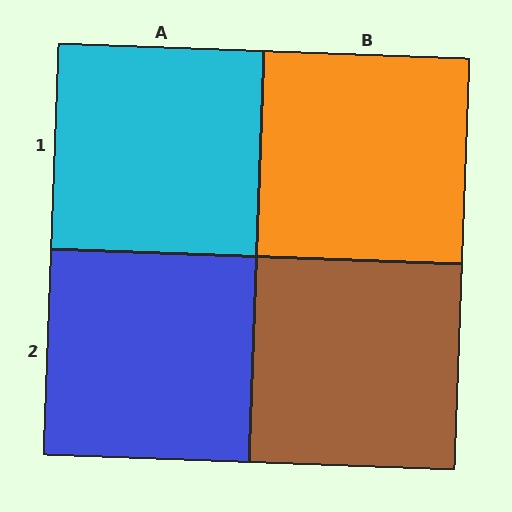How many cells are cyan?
1 cell is cyan.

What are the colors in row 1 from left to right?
Cyan, orange.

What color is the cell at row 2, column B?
Brown.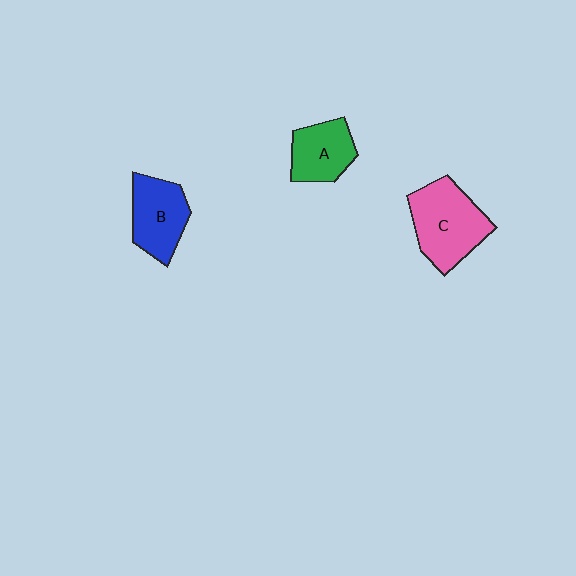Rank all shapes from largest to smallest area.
From largest to smallest: C (pink), B (blue), A (green).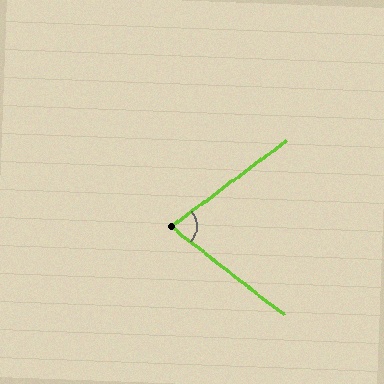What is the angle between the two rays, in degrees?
Approximately 74 degrees.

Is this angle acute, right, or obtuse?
It is acute.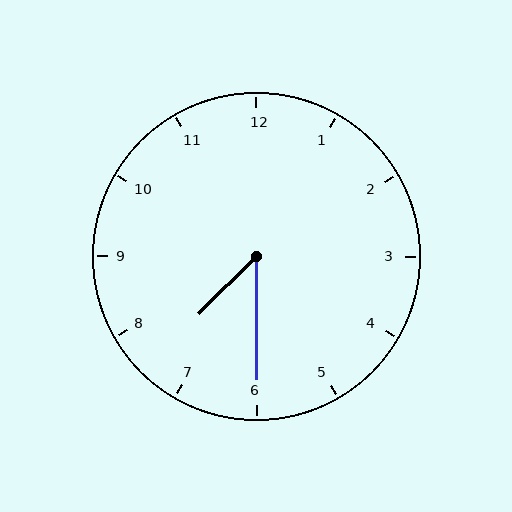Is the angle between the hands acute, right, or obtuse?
It is acute.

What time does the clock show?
7:30.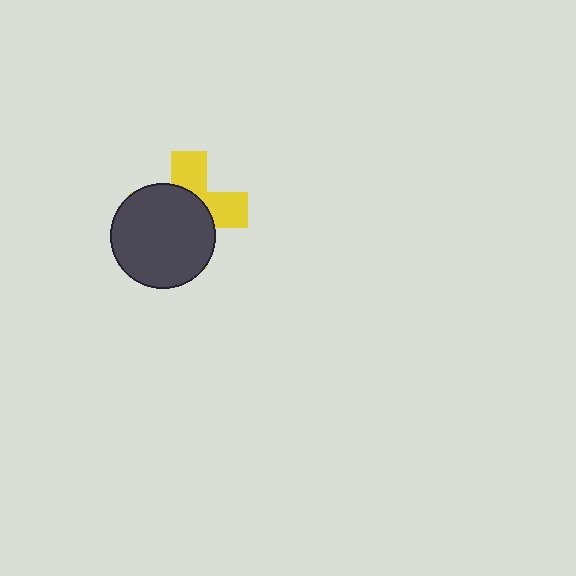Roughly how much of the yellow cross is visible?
A small part of it is visible (roughly 39%).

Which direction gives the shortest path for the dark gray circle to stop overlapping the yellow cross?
Moving toward the lower-left gives the shortest separation.